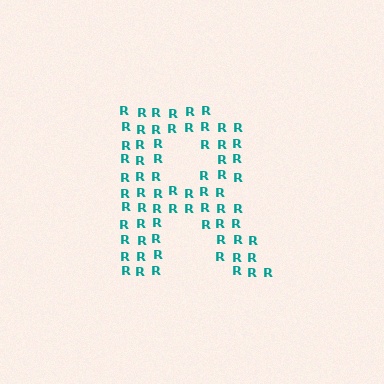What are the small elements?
The small elements are letter R's.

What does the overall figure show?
The overall figure shows the letter R.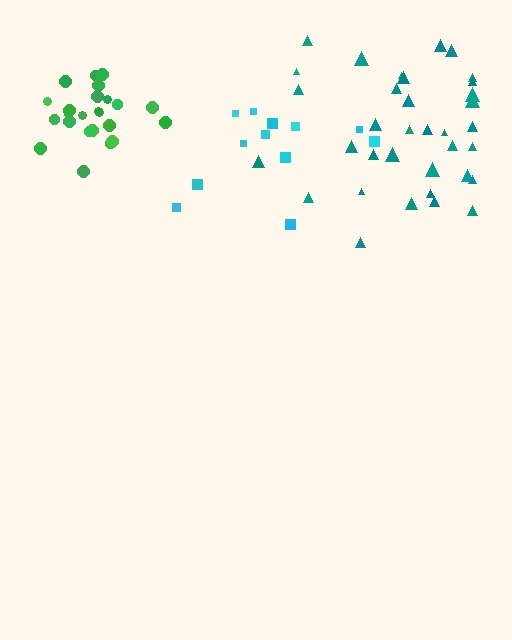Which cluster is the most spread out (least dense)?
Cyan.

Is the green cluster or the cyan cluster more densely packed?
Green.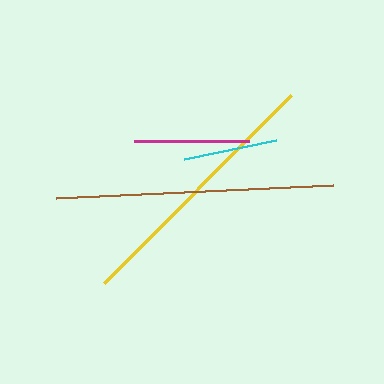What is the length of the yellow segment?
The yellow segment is approximately 264 pixels long.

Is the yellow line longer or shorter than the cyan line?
The yellow line is longer than the cyan line.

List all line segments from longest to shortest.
From longest to shortest: brown, yellow, magenta, cyan.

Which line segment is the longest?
The brown line is the longest at approximately 277 pixels.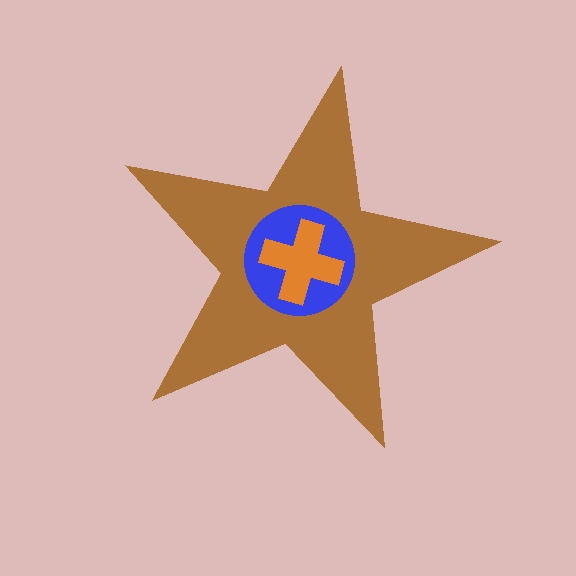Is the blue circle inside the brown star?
Yes.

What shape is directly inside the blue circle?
The orange cross.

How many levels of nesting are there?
3.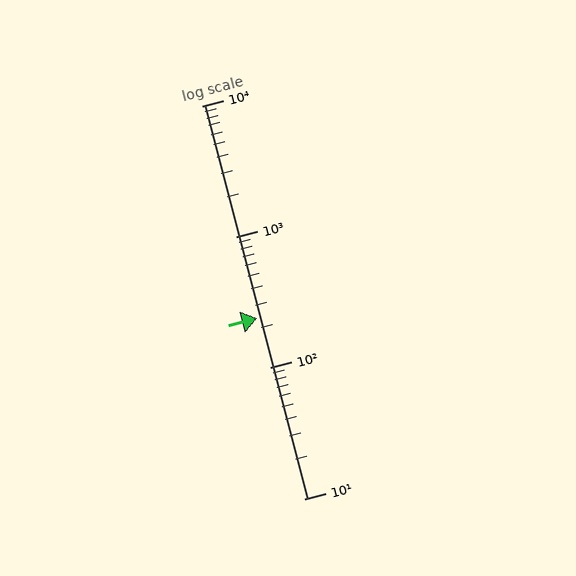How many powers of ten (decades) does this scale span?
The scale spans 3 decades, from 10 to 10000.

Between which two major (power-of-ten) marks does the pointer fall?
The pointer is between 100 and 1000.